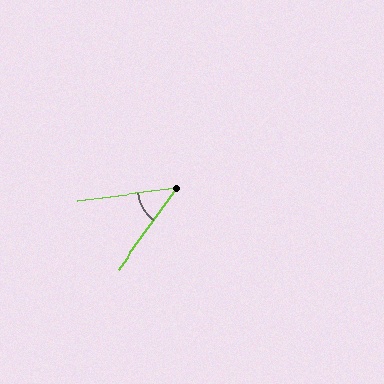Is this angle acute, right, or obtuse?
It is acute.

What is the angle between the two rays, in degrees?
Approximately 47 degrees.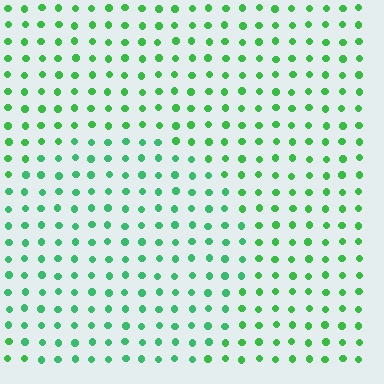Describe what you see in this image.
The image is filled with small green elements in a uniform arrangement. A circle-shaped region is visible where the elements are tinted to a slightly different hue, forming a subtle color boundary.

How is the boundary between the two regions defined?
The boundary is defined purely by a slight shift in hue (about 19 degrees). Spacing, size, and orientation are identical on both sides.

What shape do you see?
I see a circle.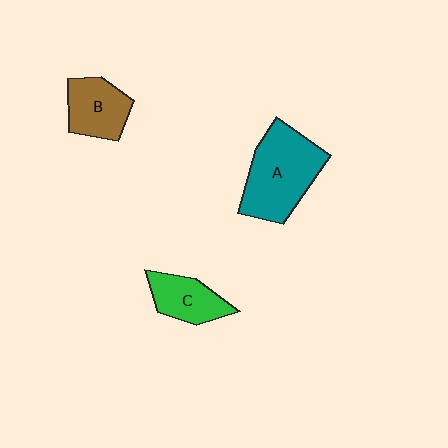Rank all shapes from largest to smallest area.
From largest to smallest: A (teal), B (brown), C (green).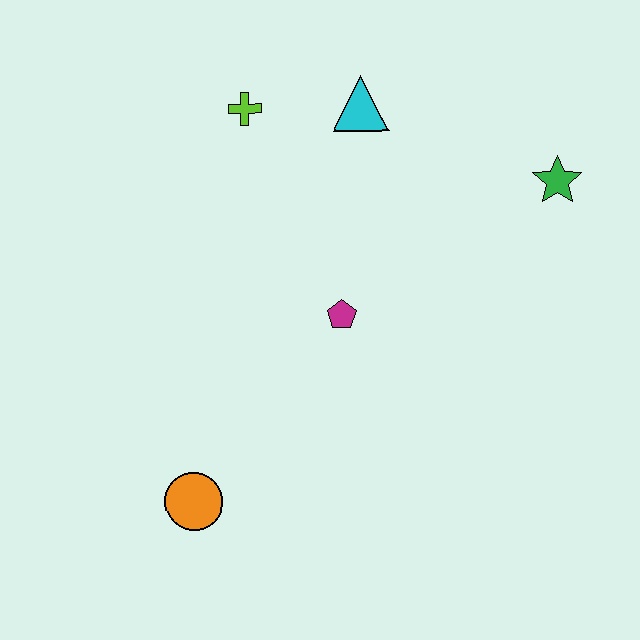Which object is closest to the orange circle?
The magenta pentagon is closest to the orange circle.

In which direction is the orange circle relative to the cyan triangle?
The orange circle is below the cyan triangle.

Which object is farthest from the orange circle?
The green star is farthest from the orange circle.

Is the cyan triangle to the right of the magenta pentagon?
Yes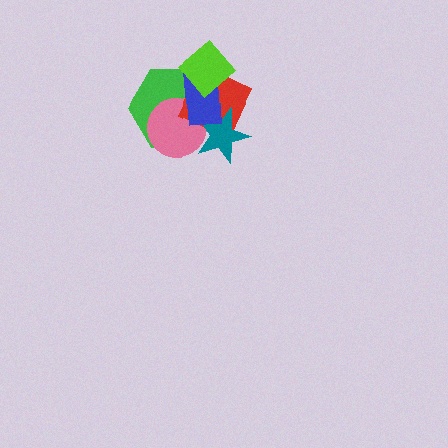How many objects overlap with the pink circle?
4 objects overlap with the pink circle.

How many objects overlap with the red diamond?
5 objects overlap with the red diamond.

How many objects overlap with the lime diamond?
3 objects overlap with the lime diamond.